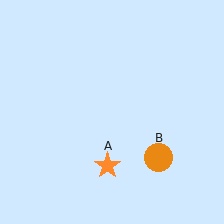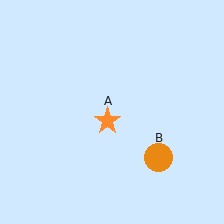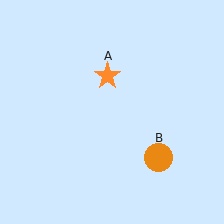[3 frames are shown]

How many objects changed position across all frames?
1 object changed position: orange star (object A).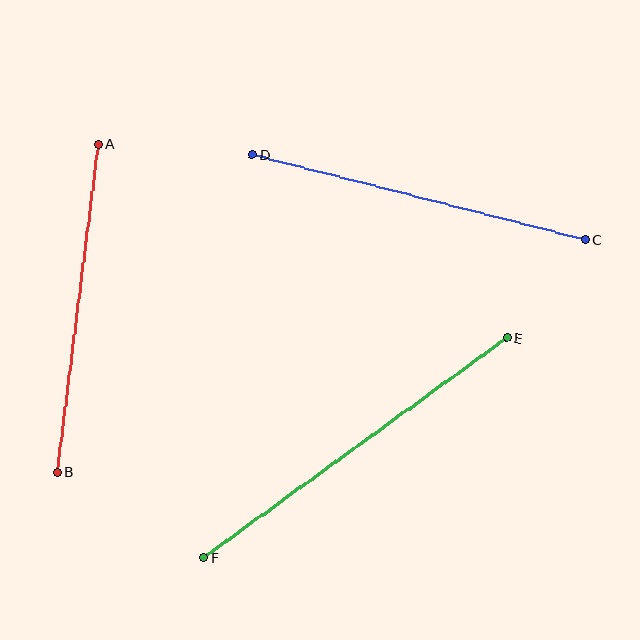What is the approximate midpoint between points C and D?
The midpoint is at approximately (419, 197) pixels.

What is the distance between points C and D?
The distance is approximately 344 pixels.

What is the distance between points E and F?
The distance is approximately 374 pixels.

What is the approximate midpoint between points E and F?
The midpoint is at approximately (355, 448) pixels.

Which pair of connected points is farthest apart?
Points E and F are farthest apart.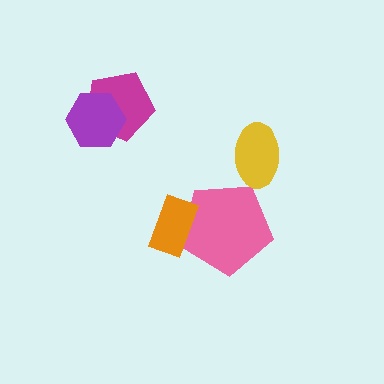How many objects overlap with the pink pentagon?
1 object overlaps with the pink pentagon.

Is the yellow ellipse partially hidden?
No, no other shape covers it.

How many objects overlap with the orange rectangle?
1 object overlaps with the orange rectangle.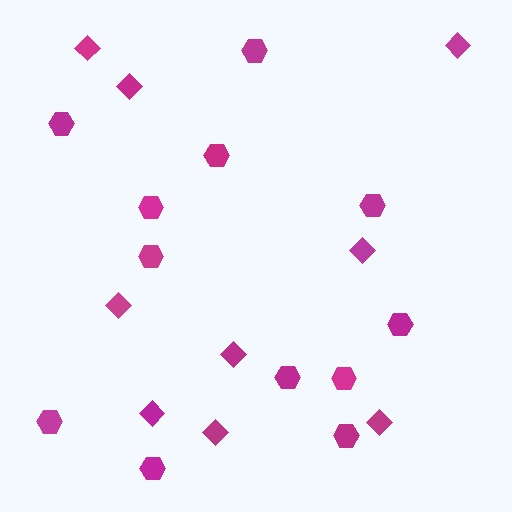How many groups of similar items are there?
There are 2 groups: one group of diamonds (9) and one group of hexagons (12).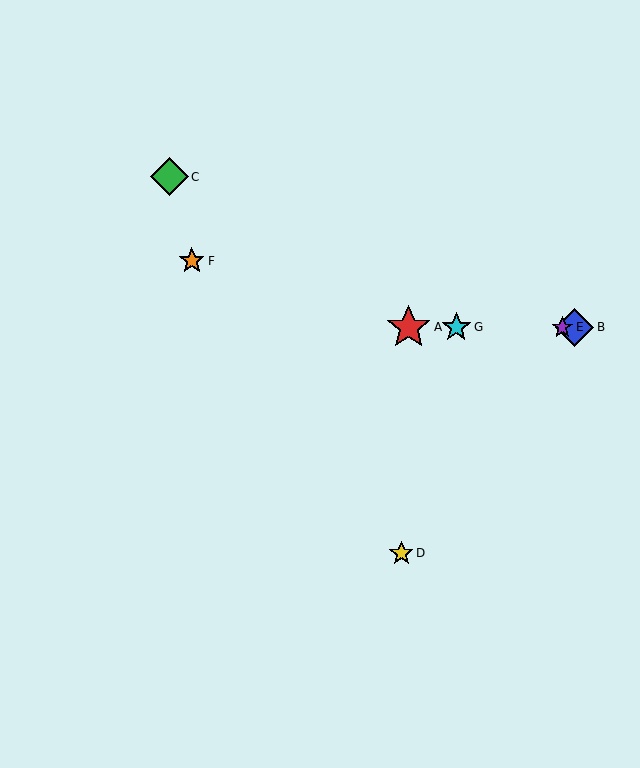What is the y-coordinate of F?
Object F is at y≈261.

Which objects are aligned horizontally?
Objects A, B, E, G are aligned horizontally.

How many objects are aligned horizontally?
4 objects (A, B, E, G) are aligned horizontally.